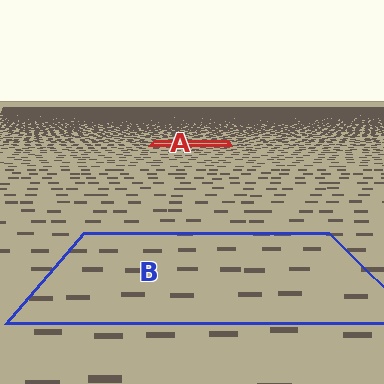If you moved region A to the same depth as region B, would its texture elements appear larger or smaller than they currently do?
They would appear larger. At a closer depth, the same texture elements are projected at a bigger on-screen size.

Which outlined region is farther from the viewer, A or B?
Region A is farther from the viewer — the texture elements inside it appear smaller and more densely packed.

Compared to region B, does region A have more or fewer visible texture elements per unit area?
Region A has more texture elements per unit area — they are packed more densely because it is farther away.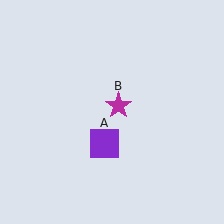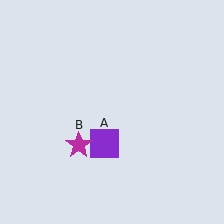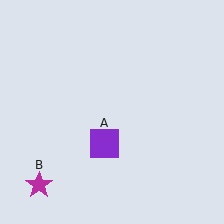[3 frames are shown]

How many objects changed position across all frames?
1 object changed position: magenta star (object B).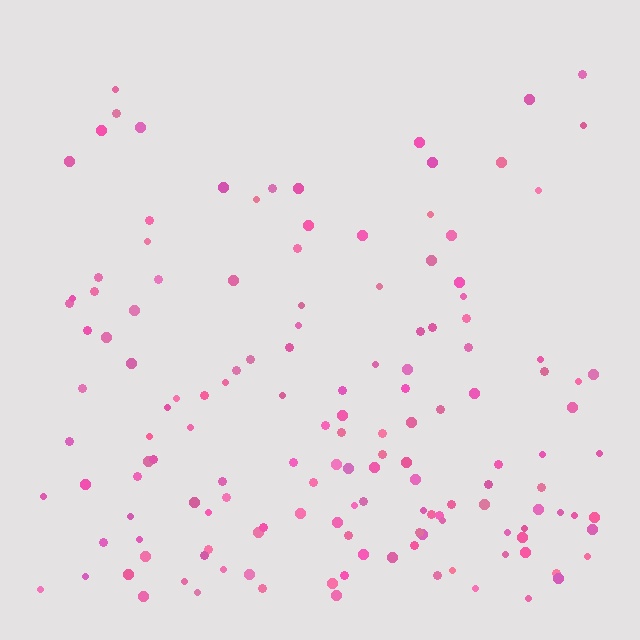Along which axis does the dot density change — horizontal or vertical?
Vertical.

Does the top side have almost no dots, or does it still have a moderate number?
Still a moderate number, just noticeably fewer than the bottom.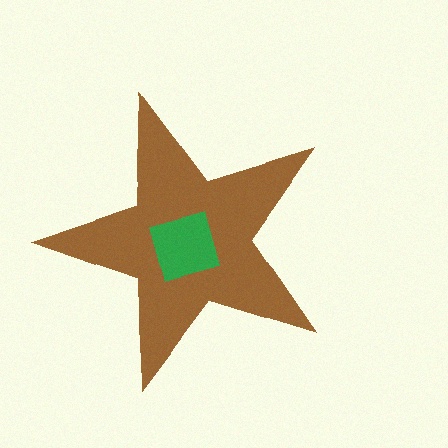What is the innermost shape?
The green diamond.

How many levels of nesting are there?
2.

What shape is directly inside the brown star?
The green diamond.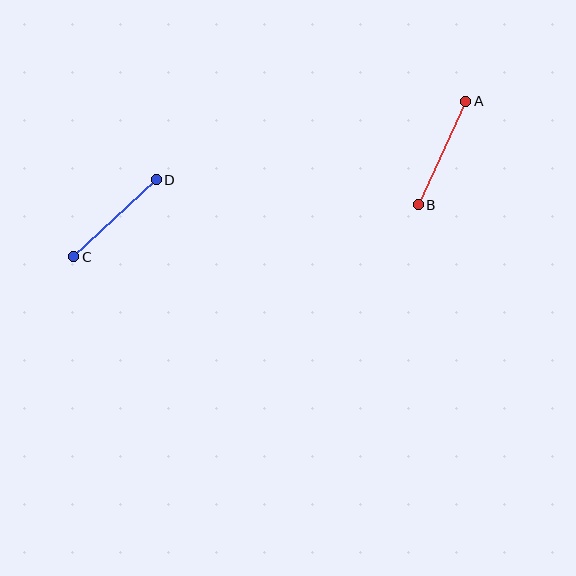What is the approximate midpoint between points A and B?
The midpoint is at approximately (442, 153) pixels.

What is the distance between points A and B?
The distance is approximately 114 pixels.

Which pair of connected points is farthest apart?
Points A and B are farthest apart.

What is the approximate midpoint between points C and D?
The midpoint is at approximately (115, 218) pixels.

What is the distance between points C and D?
The distance is approximately 113 pixels.